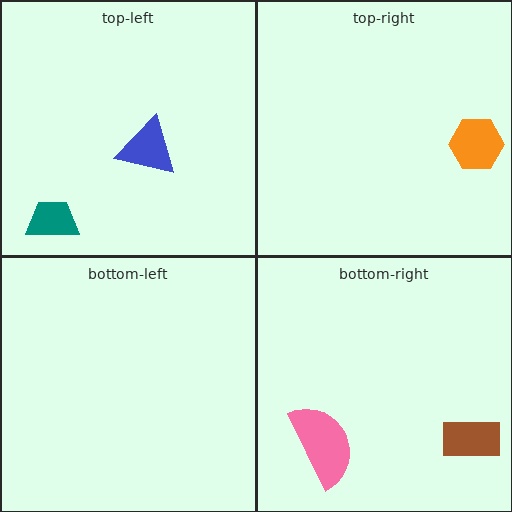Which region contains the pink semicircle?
The bottom-right region.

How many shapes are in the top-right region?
1.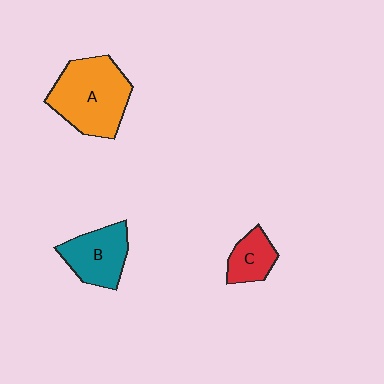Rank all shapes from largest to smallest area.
From largest to smallest: A (orange), B (teal), C (red).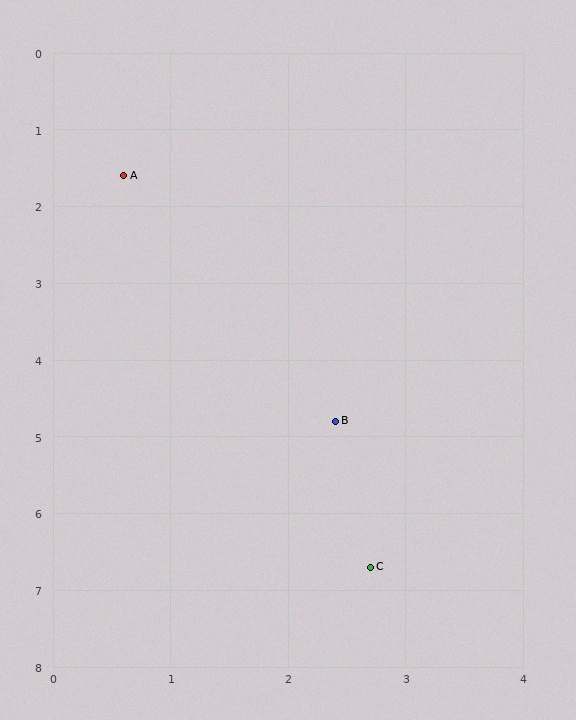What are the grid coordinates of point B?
Point B is at approximately (2.4, 4.8).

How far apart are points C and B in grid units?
Points C and B are about 1.9 grid units apart.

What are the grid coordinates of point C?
Point C is at approximately (2.7, 6.7).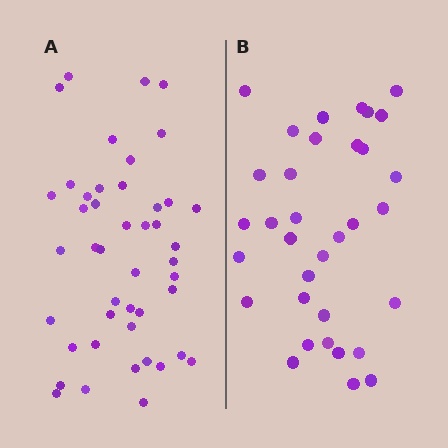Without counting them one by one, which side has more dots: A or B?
Region A (the left region) has more dots.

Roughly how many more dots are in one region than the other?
Region A has roughly 12 or so more dots than region B.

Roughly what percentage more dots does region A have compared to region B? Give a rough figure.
About 30% more.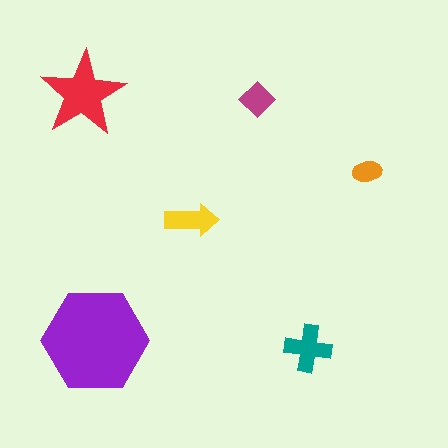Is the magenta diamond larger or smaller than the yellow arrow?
Smaller.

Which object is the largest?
The purple hexagon.